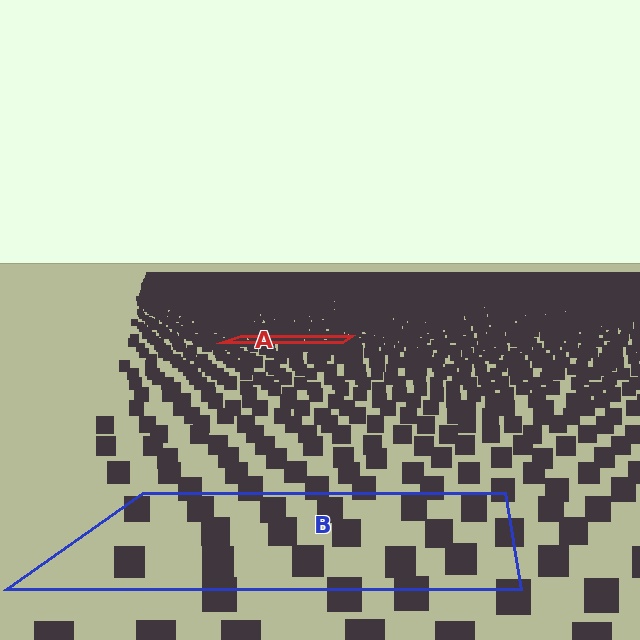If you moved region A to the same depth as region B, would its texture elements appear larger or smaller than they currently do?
They would appear larger. At a closer depth, the same texture elements are projected at a bigger on-screen size.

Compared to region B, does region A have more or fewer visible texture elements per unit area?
Region A has more texture elements per unit area — they are packed more densely because it is farther away.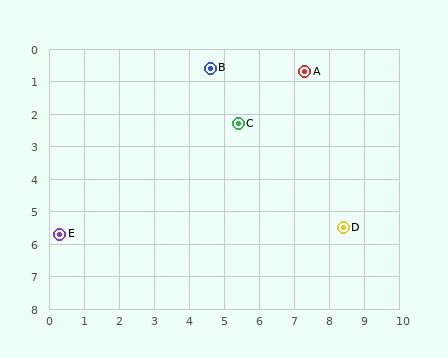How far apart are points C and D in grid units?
Points C and D are about 4.4 grid units apart.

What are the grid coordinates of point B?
Point B is at approximately (4.6, 0.6).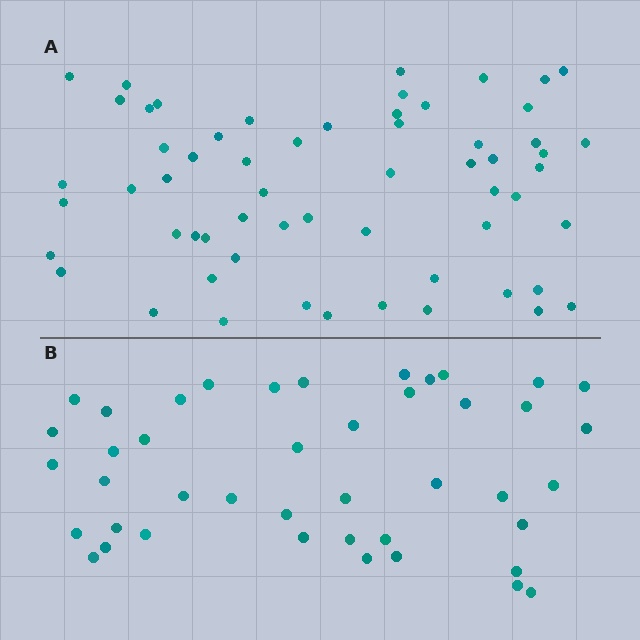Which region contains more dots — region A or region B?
Region A (the top region) has more dots.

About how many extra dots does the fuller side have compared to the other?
Region A has approximately 15 more dots than region B.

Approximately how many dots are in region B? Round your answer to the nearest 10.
About 40 dots. (The exact count is 43, which rounds to 40.)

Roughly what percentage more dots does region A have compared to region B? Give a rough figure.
About 40% more.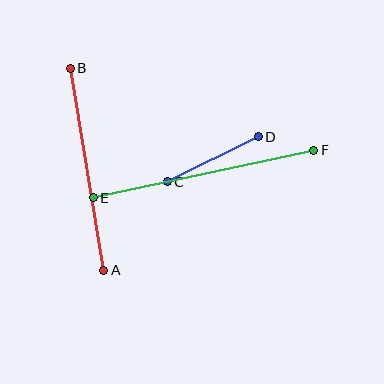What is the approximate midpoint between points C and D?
The midpoint is at approximately (213, 159) pixels.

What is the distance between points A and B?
The distance is approximately 204 pixels.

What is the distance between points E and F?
The distance is approximately 226 pixels.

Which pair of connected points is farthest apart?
Points E and F are farthest apart.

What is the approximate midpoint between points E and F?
The midpoint is at approximately (204, 174) pixels.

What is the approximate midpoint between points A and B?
The midpoint is at approximately (87, 169) pixels.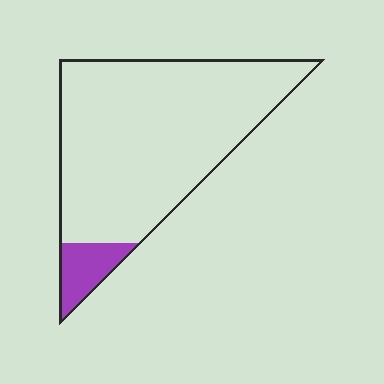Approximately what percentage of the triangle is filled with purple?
Approximately 10%.